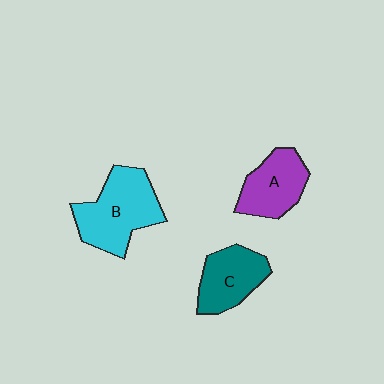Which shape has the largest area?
Shape B (cyan).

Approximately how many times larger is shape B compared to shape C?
Approximately 1.4 times.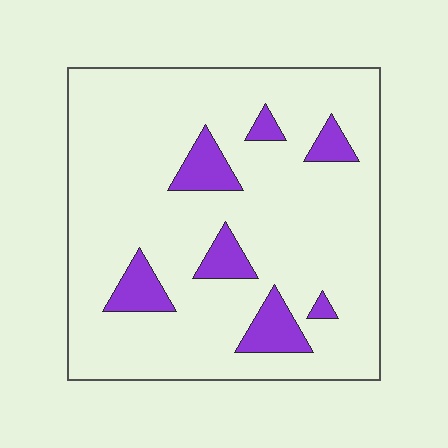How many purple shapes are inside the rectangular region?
7.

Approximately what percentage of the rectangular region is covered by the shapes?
Approximately 15%.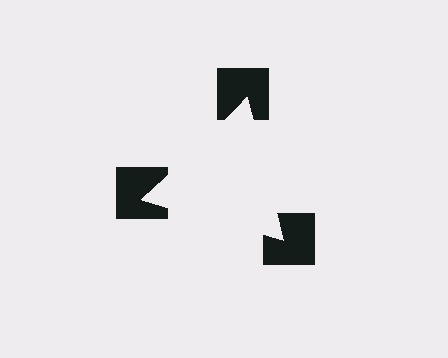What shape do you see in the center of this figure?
An illusory triangle — its edges are inferred from the aligned wedge cuts in the notched squares, not physically drawn.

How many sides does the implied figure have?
3 sides.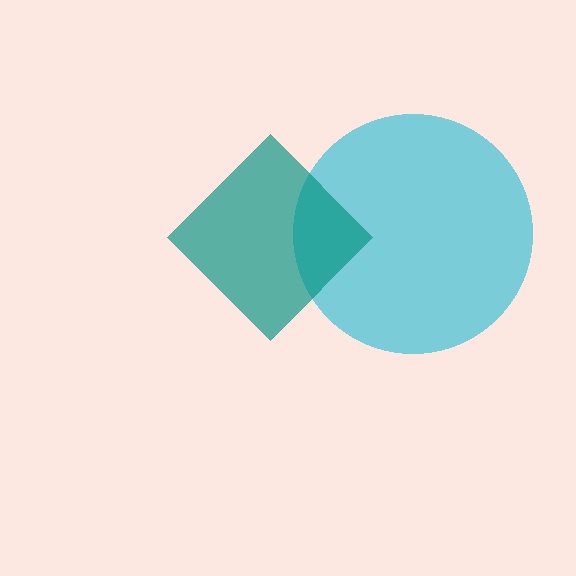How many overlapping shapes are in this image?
There are 2 overlapping shapes in the image.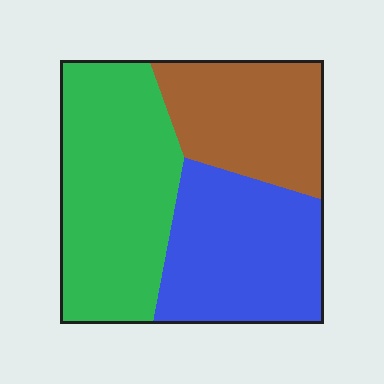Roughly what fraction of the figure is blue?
Blue covers roughly 35% of the figure.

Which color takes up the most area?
Green, at roughly 40%.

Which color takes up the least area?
Brown, at roughly 25%.